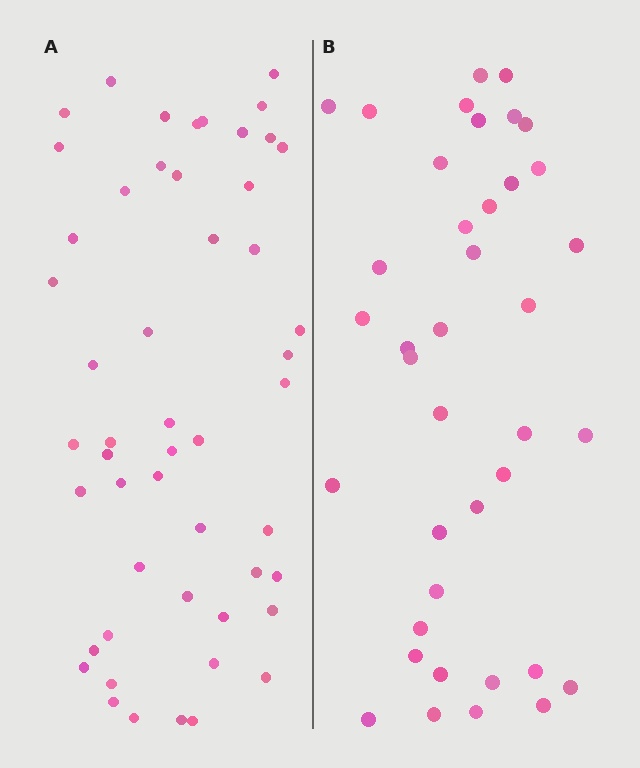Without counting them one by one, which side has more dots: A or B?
Region A (the left region) has more dots.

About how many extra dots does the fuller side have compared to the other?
Region A has roughly 12 or so more dots than region B.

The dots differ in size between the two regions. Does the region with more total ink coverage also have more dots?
No. Region B has more total ink coverage because its dots are larger, but region A actually contains more individual dots. Total area can be misleading — the number of items is what matters here.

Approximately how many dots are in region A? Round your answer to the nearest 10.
About 50 dots. (The exact count is 51, which rounds to 50.)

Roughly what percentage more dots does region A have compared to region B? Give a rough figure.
About 30% more.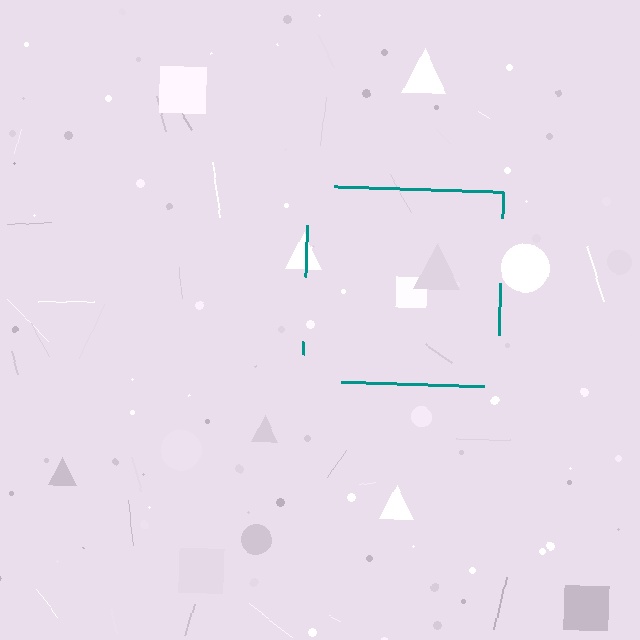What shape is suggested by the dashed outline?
The dashed outline suggests a square.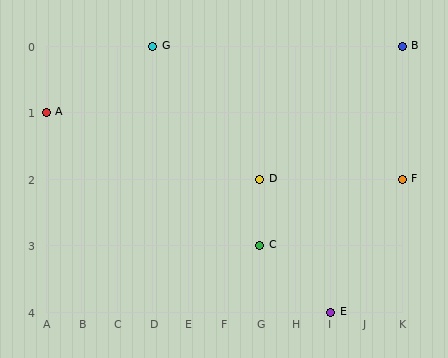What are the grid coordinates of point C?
Point C is at grid coordinates (G, 3).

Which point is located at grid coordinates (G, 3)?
Point C is at (G, 3).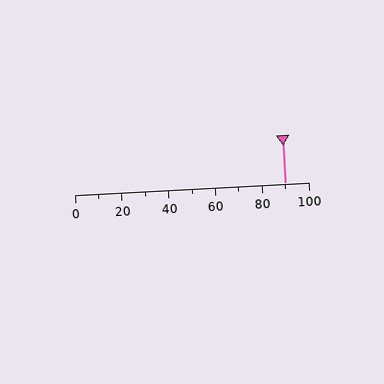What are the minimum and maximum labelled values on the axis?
The axis runs from 0 to 100.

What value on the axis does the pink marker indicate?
The marker indicates approximately 90.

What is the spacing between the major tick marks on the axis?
The major ticks are spaced 20 apart.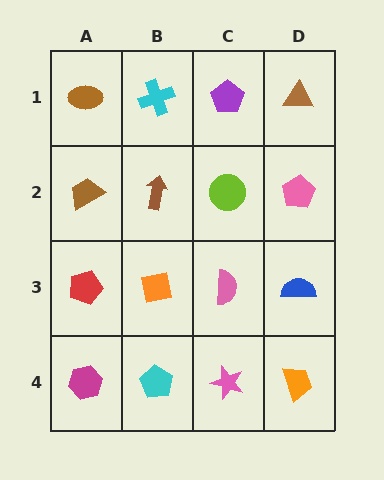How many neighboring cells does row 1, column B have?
3.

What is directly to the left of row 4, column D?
A pink star.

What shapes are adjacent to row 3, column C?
A lime circle (row 2, column C), a pink star (row 4, column C), an orange square (row 3, column B), a blue semicircle (row 3, column D).